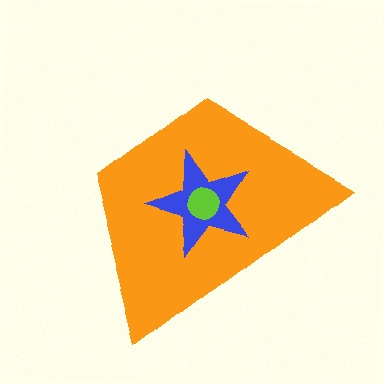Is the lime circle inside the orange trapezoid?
Yes.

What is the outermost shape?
The orange trapezoid.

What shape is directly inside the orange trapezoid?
The blue star.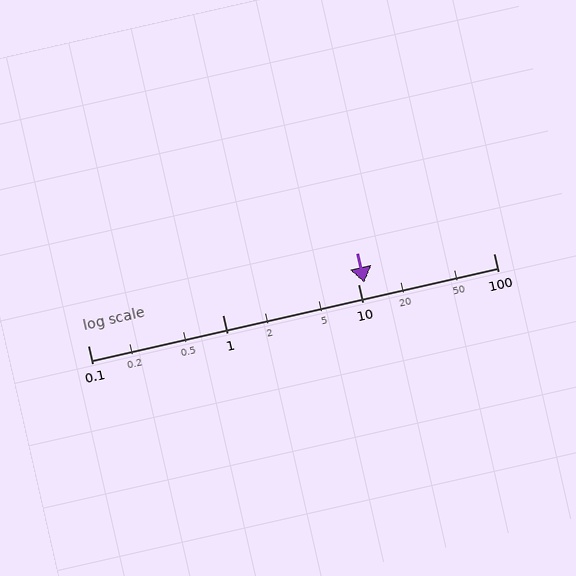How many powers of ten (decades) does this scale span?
The scale spans 3 decades, from 0.1 to 100.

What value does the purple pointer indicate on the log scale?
The pointer indicates approximately 11.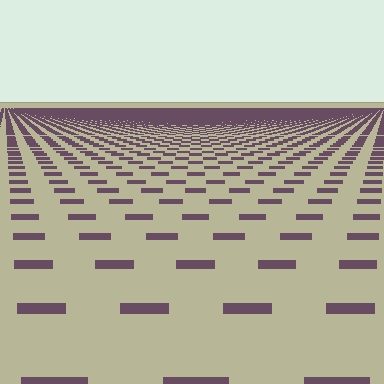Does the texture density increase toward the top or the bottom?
Density increases toward the top.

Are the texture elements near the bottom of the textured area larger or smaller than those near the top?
Larger. Near the bottom, elements are closer to the viewer and appear at a bigger on-screen size.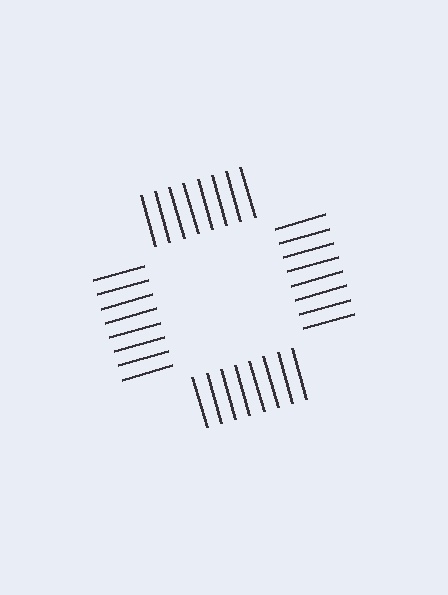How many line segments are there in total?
32 — 8 along each of the 4 edges.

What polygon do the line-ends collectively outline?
An illusory square — the line segments terminate on its edges but no continuous stroke is drawn.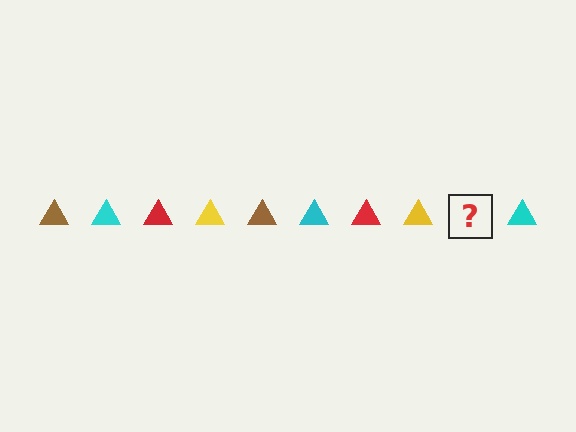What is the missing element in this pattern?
The missing element is a brown triangle.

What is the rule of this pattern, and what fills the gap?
The rule is that the pattern cycles through brown, cyan, red, yellow triangles. The gap should be filled with a brown triangle.